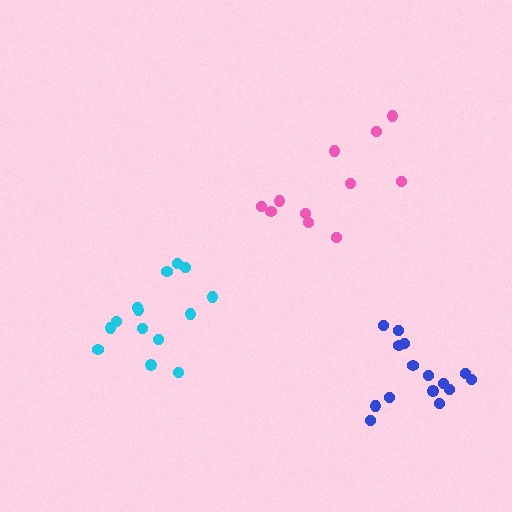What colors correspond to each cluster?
The clusters are colored: pink, cyan, blue.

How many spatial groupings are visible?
There are 3 spatial groupings.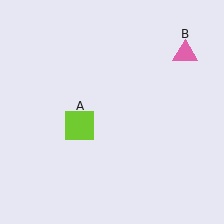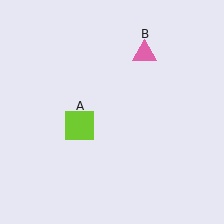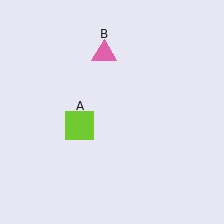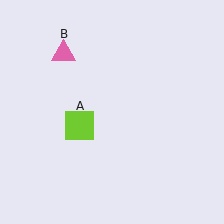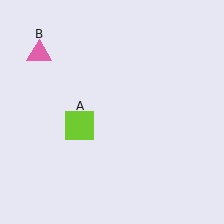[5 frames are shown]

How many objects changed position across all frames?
1 object changed position: pink triangle (object B).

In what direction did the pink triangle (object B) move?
The pink triangle (object B) moved left.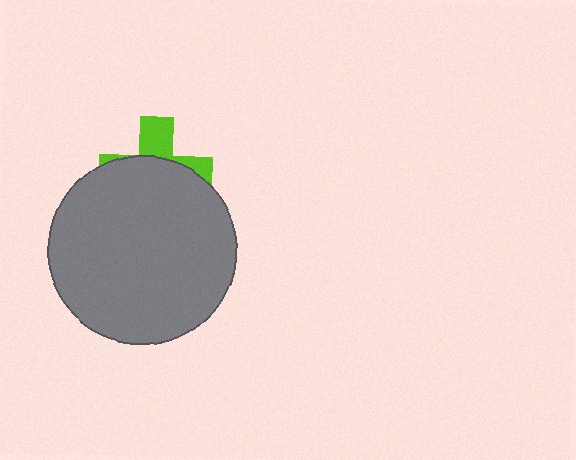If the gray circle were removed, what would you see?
You would see the complete lime cross.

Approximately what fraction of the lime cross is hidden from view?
Roughly 68% of the lime cross is hidden behind the gray circle.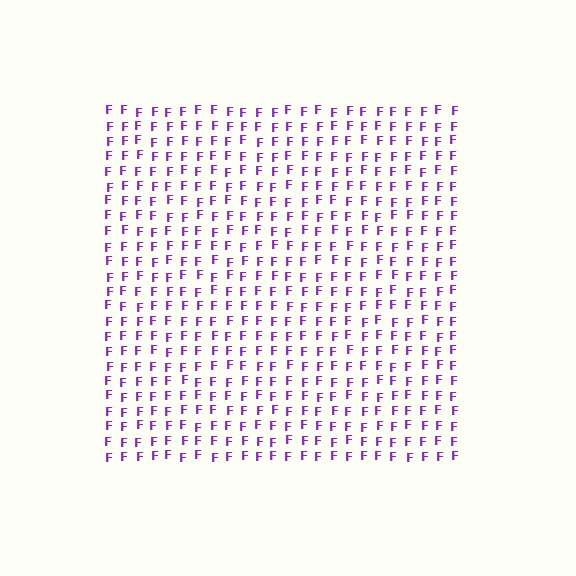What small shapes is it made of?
It is made of small letter F's.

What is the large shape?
The large shape is a square.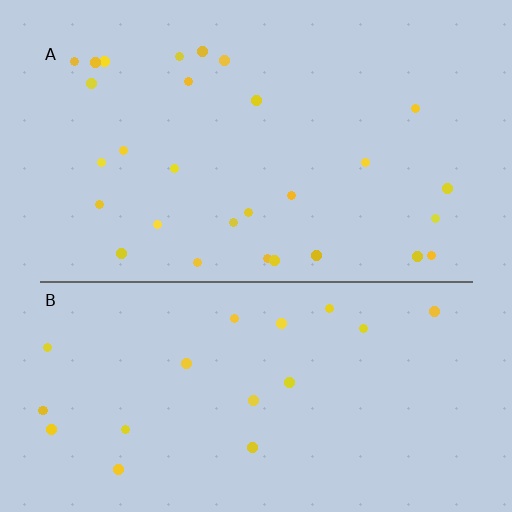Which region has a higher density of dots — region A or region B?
A (the top).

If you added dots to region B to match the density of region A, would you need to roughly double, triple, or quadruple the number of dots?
Approximately double.